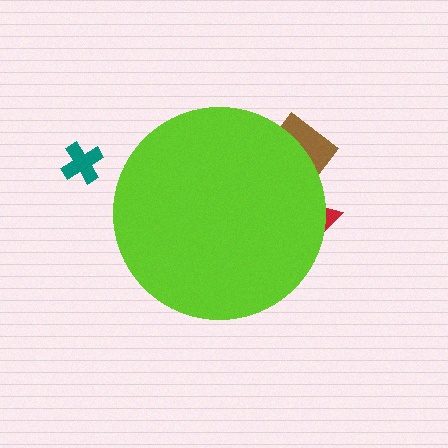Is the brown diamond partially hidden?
Yes, the brown diamond is partially hidden behind the lime circle.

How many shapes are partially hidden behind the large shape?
2 shapes are partially hidden.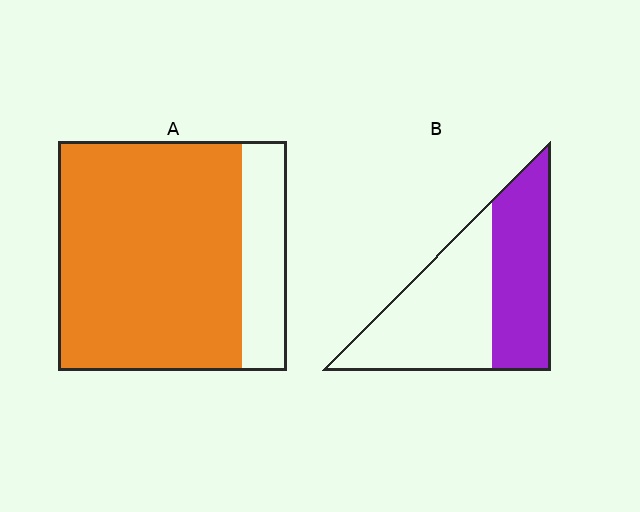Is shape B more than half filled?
No.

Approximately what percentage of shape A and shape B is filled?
A is approximately 80% and B is approximately 45%.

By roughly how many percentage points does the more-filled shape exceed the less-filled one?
By roughly 35 percentage points (A over B).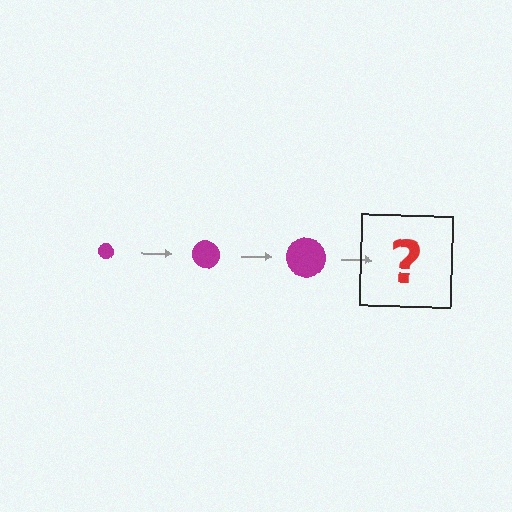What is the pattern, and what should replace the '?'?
The pattern is that the circle gets progressively larger each step. The '?' should be a magenta circle, larger than the previous one.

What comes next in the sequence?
The next element should be a magenta circle, larger than the previous one.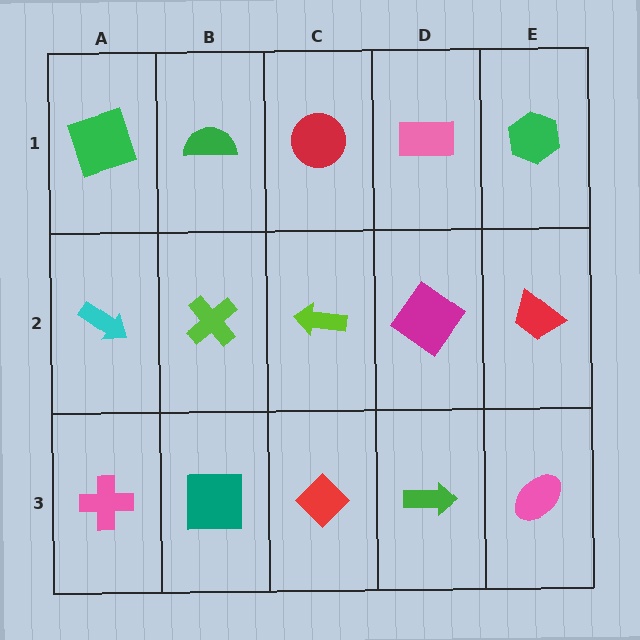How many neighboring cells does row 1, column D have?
3.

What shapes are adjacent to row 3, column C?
A lime arrow (row 2, column C), a teal square (row 3, column B), a green arrow (row 3, column D).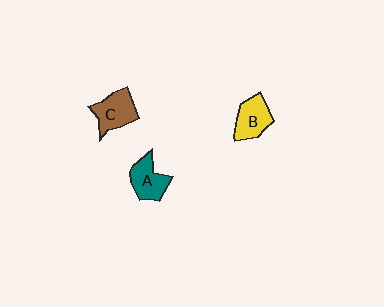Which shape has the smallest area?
Shape A (teal).